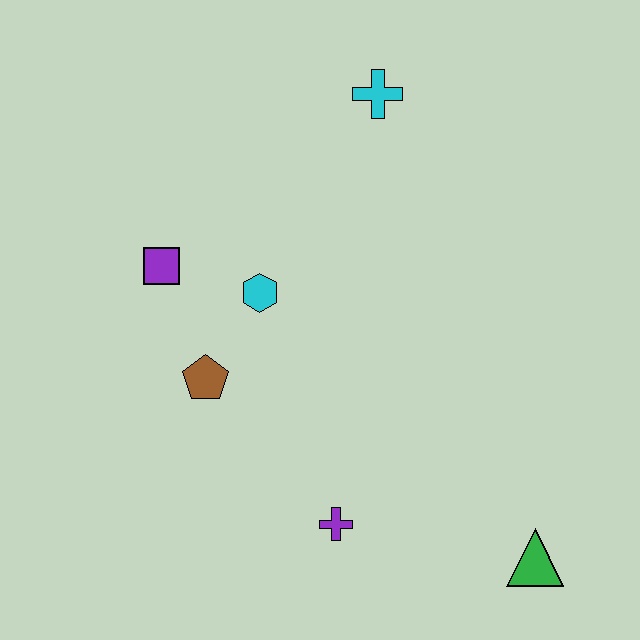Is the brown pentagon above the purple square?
No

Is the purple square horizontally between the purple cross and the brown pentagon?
No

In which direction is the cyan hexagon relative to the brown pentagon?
The cyan hexagon is above the brown pentagon.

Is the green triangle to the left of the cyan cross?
No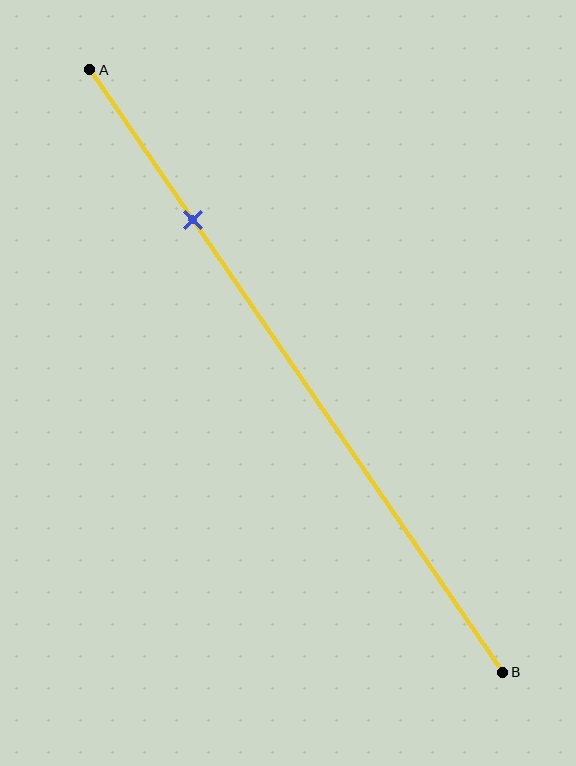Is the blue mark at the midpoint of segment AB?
No, the mark is at about 25% from A, not at the 50% midpoint.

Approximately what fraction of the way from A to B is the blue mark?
The blue mark is approximately 25% of the way from A to B.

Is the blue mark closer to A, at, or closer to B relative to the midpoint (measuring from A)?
The blue mark is closer to point A than the midpoint of segment AB.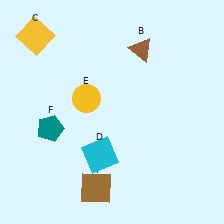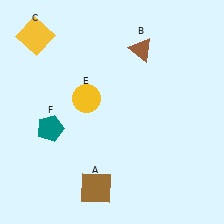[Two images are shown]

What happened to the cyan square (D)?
The cyan square (D) was removed in Image 2. It was in the bottom-left area of Image 1.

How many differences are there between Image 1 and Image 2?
There is 1 difference between the two images.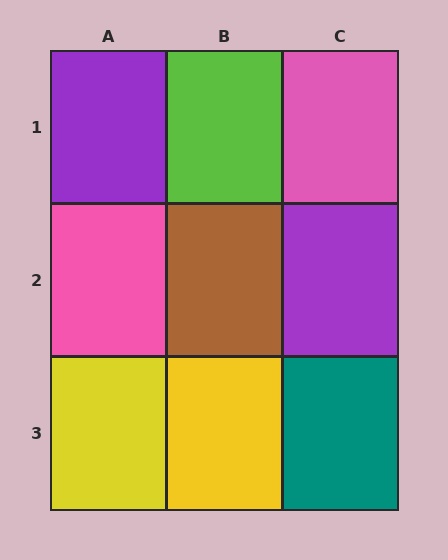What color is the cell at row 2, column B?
Brown.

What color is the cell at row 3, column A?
Yellow.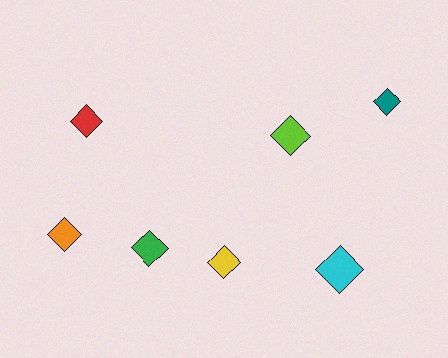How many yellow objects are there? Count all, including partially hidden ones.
There is 1 yellow object.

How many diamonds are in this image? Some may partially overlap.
There are 7 diamonds.